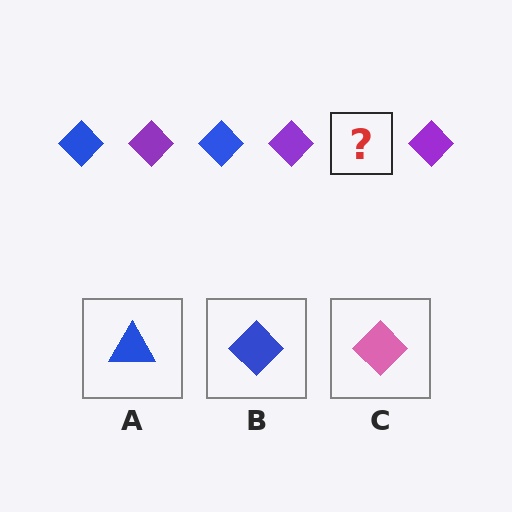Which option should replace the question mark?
Option B.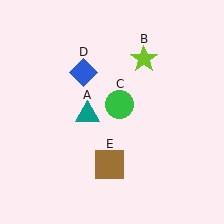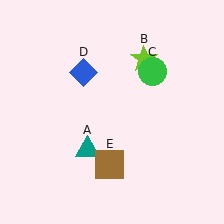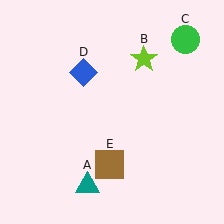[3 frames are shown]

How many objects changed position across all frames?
2 objects changed position: teal triangle (object A), green circle (object C).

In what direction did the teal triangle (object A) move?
The teal triangle (object A) moved down.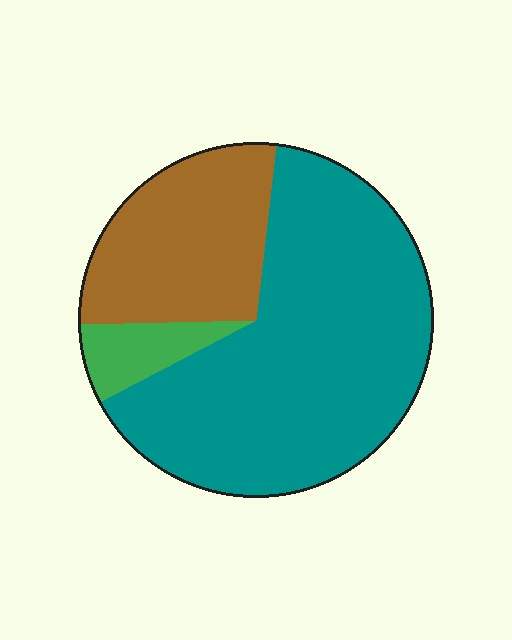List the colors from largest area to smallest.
From largest to smallest: teal, brown, green.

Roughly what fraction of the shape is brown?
Brown covers around 25% of the shape.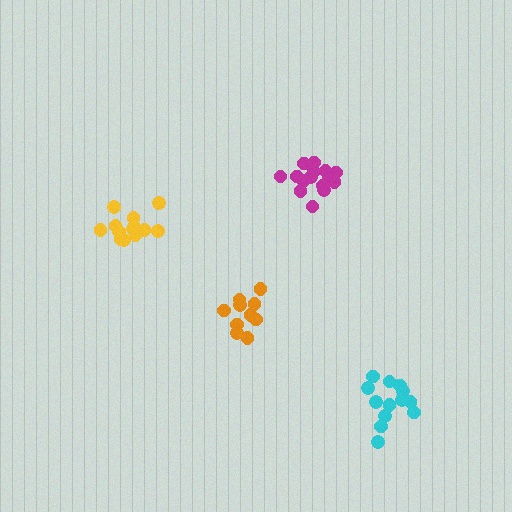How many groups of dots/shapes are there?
There are 4 groups.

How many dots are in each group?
Group 1: 10 dots, Group 2: 15 dots, Group 3: 13 dots, Group 4: 13 dots (51 total).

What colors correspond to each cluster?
The clusters are colored: orange, magenta, cyan, yellow.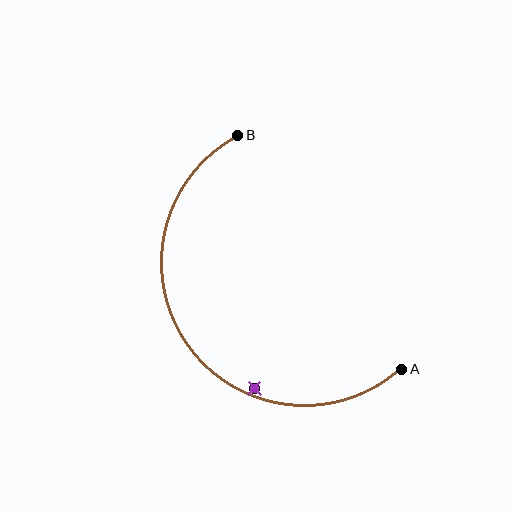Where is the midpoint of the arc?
The arc midpoint is the point on the curve farthest from the straight line joining A and B. It sits below and to the left of that line.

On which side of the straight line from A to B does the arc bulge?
The arc bulges below and to the left of the straight line connecting A and B.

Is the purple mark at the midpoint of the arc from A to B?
No — the purple mark does not lie on the arc at all. It sits slightly inside the curve.